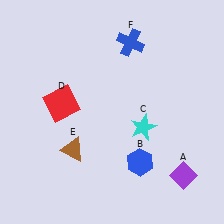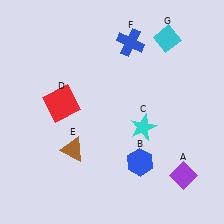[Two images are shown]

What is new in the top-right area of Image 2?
A cyan diamond (G) was added in the top-right area of Image 2.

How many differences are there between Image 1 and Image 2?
There is 1 difference between the two images.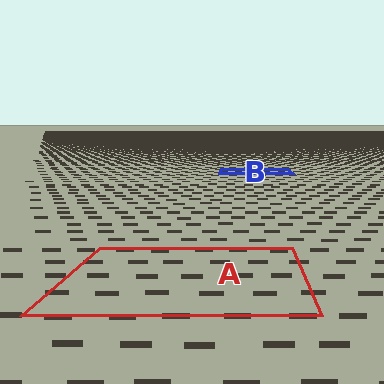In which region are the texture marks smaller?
The texture marks are smaller in region B, because it is farther away.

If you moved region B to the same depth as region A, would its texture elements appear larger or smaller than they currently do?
They would appear larger. At a closer depth, the same texture elements are projected at a bigger on-screen size.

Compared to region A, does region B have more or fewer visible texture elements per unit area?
Region B has more texture elements per unit area — they are packed more densely because it is farther away.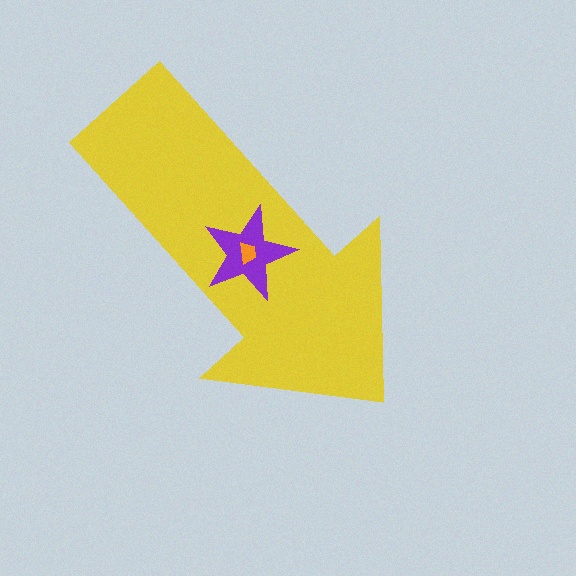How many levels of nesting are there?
3.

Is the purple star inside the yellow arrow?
Yes.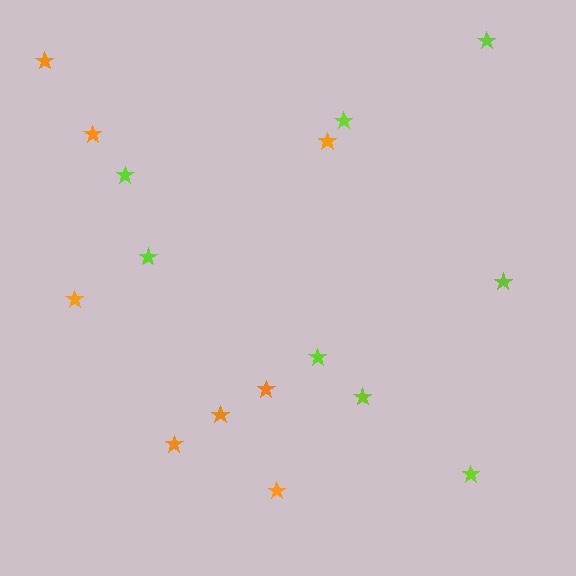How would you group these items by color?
There are 2 groups: one group of lime stars (8) and one group of orange stars (8).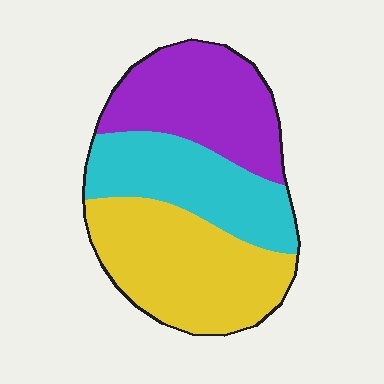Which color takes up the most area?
Yellow, at roughly 40%.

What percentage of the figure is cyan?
Cyan covers around 30% of the figure.